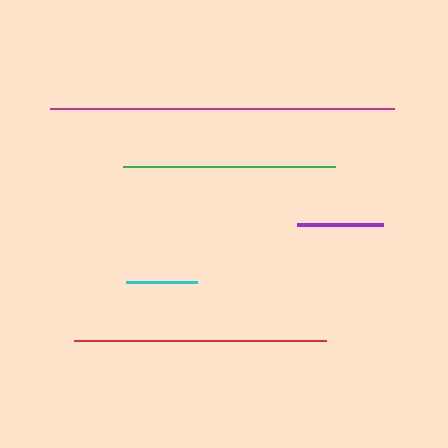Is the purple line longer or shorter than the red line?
The red line is longer than the purple line.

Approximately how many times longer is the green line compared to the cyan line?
The green line is approximately 3.0 times the length of the cyan line.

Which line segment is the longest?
The magenta line is the longest at approximately 345 pixels.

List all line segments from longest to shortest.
From longest to shortest: magenta, red, green, purple, cyan.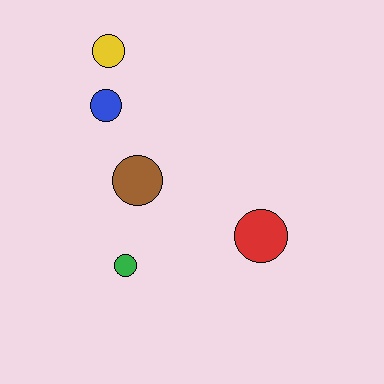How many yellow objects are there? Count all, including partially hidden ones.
There is 1 yellow object.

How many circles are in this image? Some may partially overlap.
There are 5 circles.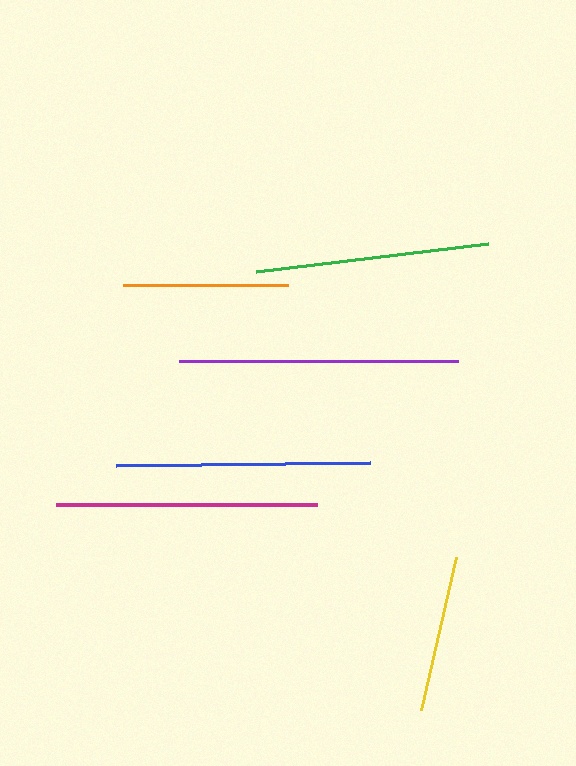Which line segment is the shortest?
The yellow line is the shortest at approximately 156 pixels.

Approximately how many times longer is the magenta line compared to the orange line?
The magenta line is approximately 1.6 times the length of the orange line.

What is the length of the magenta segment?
The magenta segment is approximately 261 pixels long.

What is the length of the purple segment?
The purple segment is approximately 279 pixels long.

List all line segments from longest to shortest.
From longest to shortest: purple, magenta, blue, green, orange, yellow.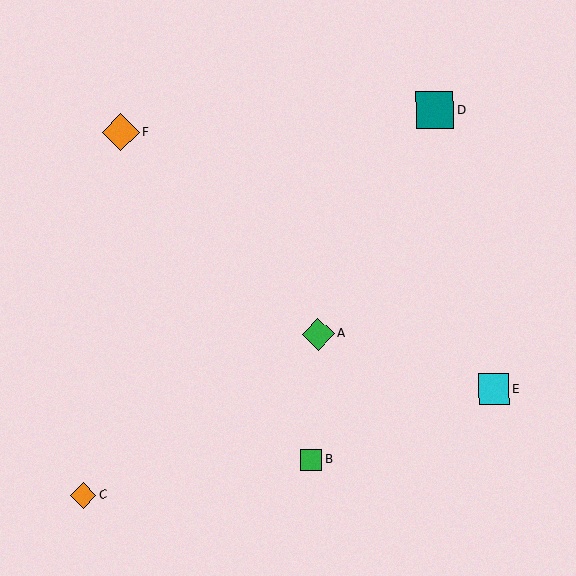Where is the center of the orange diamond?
The center of the orange diamond is at (121, 132).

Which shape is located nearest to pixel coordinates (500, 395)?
The cyan square (labeled E) at (494, 389) is nearest to that location.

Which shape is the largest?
The teal square (labeled D) is the largest.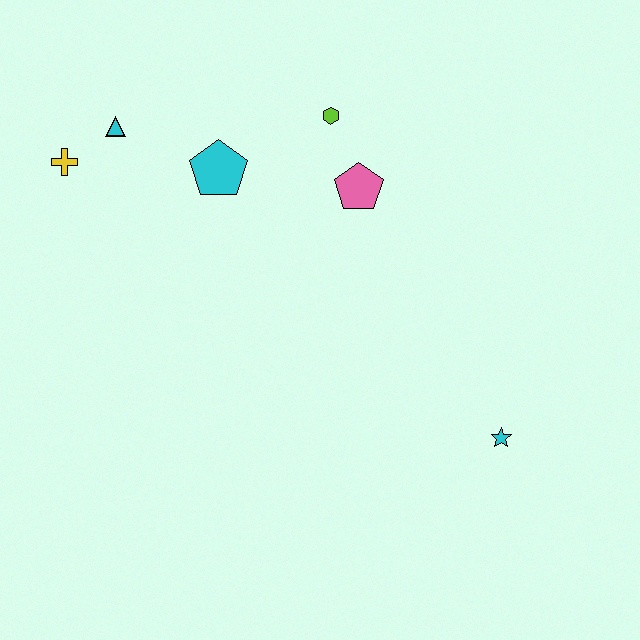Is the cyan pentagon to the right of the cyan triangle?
Yes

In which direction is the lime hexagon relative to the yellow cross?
The lime hexagon is to the right of the yellow cross.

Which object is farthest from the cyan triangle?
The cyan star is farthest from the cyan triangle.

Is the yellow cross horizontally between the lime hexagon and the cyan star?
No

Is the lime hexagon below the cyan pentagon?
No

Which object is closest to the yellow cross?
The cyan triangle is closest to the yellow cross.